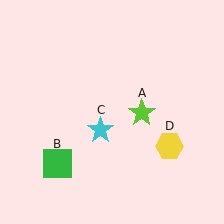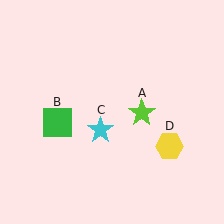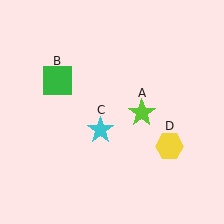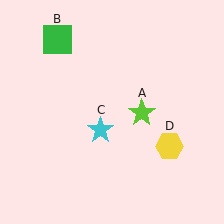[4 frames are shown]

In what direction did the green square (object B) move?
The green square (object B) moved up.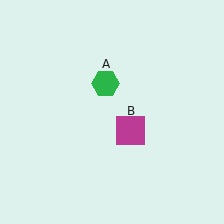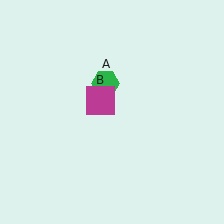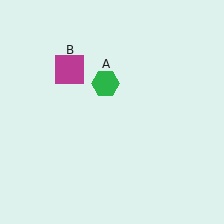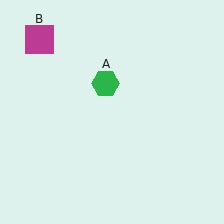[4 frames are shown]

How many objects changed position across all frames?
1 object changed position: magenta square (object B).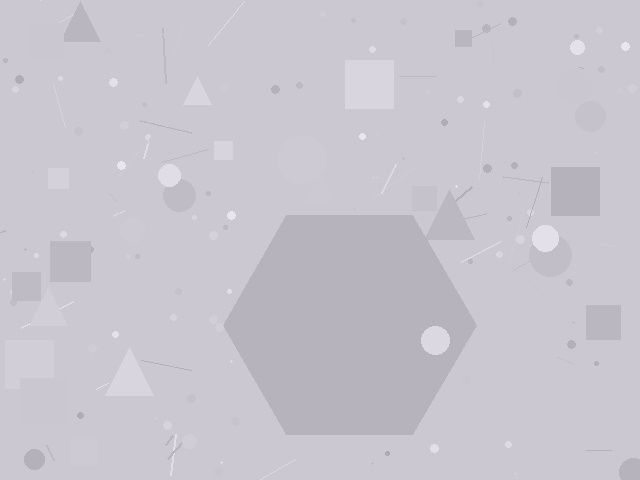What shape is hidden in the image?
A hexagon is hidden in the image.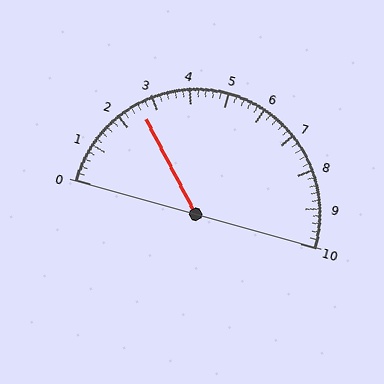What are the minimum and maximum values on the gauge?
The gauge ranges from 0 to 10.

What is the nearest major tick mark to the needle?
The nearest major tick mark is 3.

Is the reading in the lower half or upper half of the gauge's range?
The reading is in the lower half of the range (0 to 10).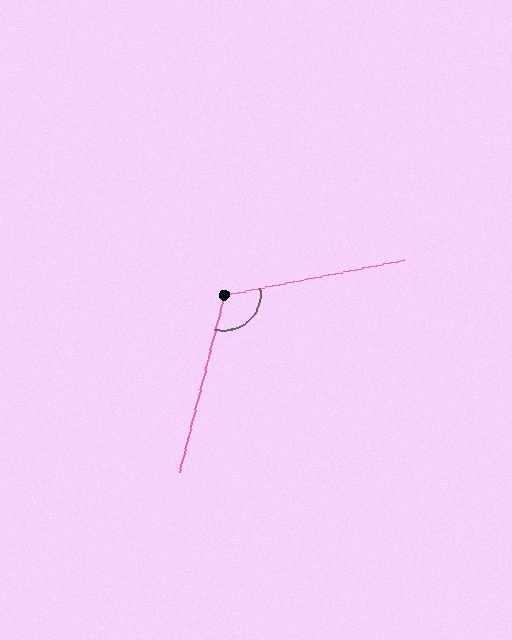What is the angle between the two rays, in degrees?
Approximately 115 degrees.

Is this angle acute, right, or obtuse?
It is obtuse.